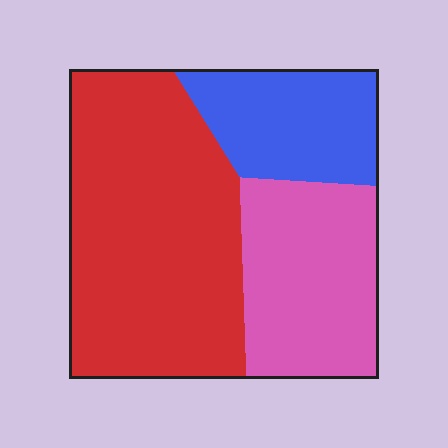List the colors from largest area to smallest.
From largest to smallest: red, pink, blue.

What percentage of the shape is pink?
Pink covers 28% of the shape.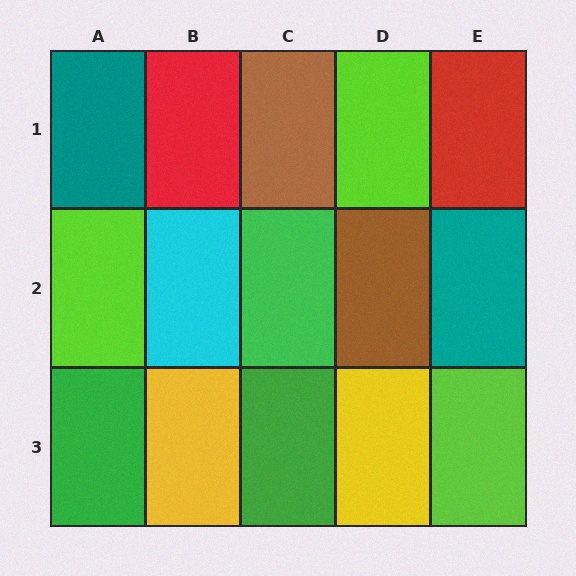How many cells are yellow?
2 cells are yellow.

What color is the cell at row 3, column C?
Green.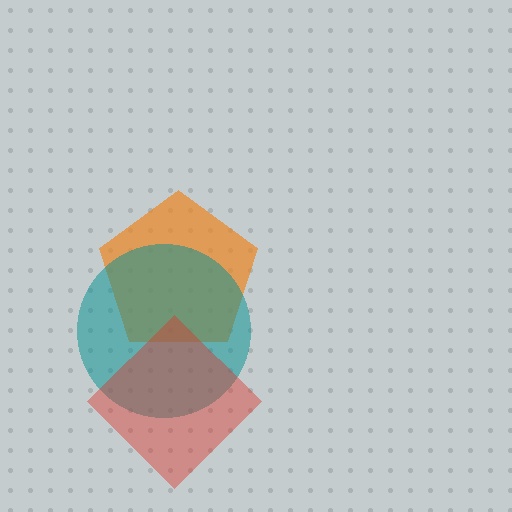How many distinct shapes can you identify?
There are 3 distinct shapes: an orange pentagon, a teal circle, a red diamond.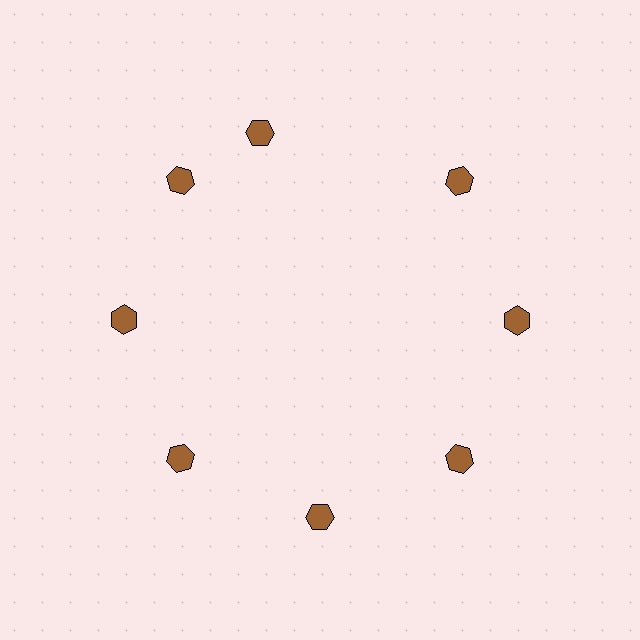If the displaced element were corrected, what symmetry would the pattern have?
It would have 8-fold rotational symmetry — the pattern would map onto itself every 45 degrees.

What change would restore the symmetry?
The symmetry would be restored by rotating it back into even spacing with its neighbors so that all 8 hexagons sit at equal angles and equal distance from the center.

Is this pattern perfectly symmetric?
No. The 8 brown hexagons are arranged in a ring, but one element near the 12 o'clock position is rotated out of alignment along the ring, breaking the 8-fold rotational symmetry.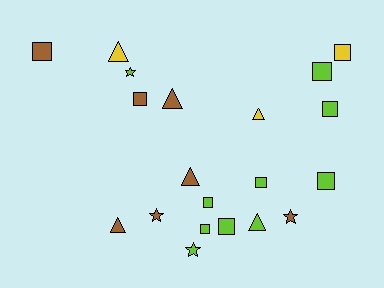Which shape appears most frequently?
Square, with 10 objects.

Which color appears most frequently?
Lime, with 10 objects.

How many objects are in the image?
There are 20 objects.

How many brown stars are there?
There are 2 brown stars.